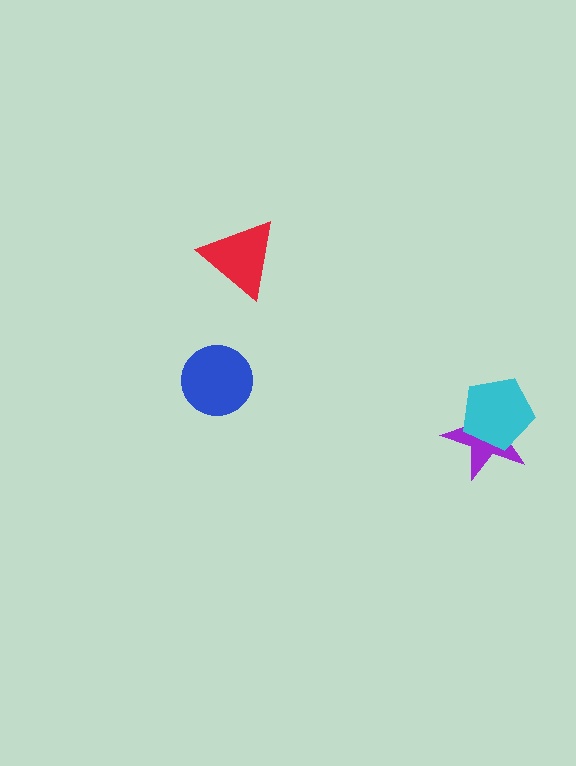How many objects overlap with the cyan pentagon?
1 object overlaps with the cyan pentagon.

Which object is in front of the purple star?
The cyan pentagon is in front of the purple star.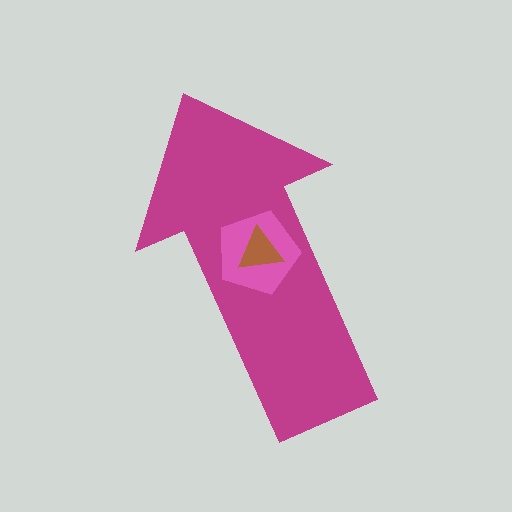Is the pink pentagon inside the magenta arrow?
Yes.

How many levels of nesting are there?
3.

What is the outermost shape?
The magenta arrow.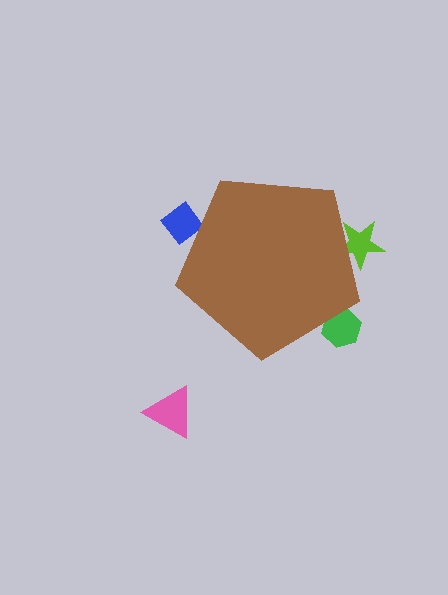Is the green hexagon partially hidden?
Yes, the green hexagon is partially hidden behind the brown pentagon.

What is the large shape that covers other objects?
A brown pentagon.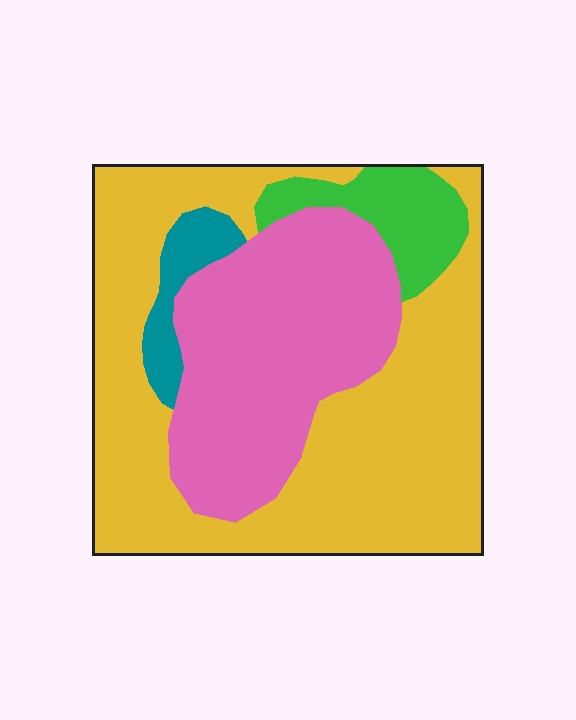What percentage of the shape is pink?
Pink covers 32% of the shape.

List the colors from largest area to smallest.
From largest to smallest: yellow, pink, green, teal.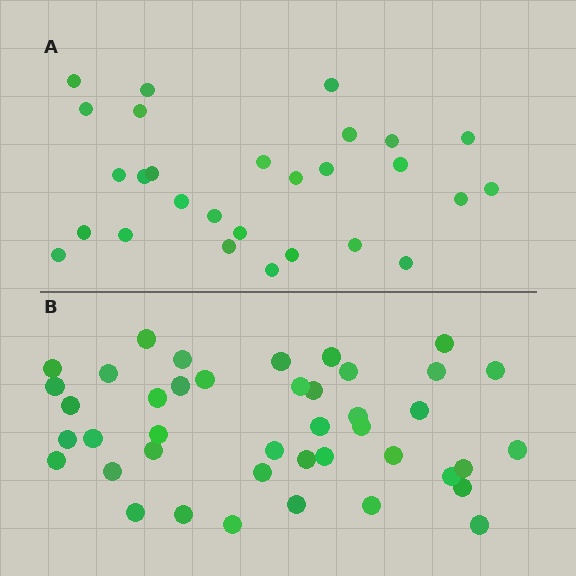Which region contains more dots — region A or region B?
Region B (the bottom region) has more dots.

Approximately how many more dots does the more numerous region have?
Region B has approximately 15 more dots than region A.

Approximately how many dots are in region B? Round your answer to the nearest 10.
About 40 dots. (The exact count is 42, which rounds to 40.)